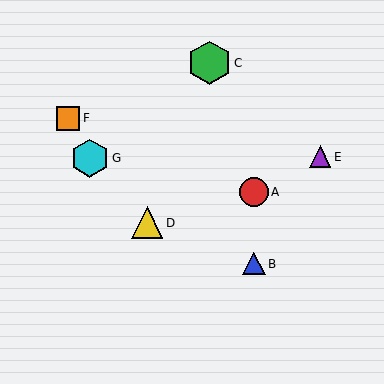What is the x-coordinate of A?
Object A is at x≈254.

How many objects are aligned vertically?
2 objects (A, B) are aligned vertically.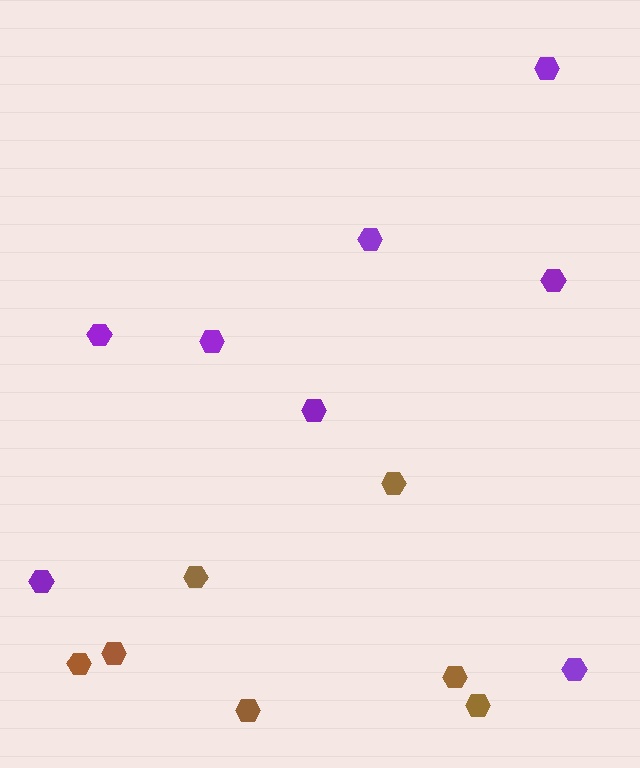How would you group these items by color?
There are 2 groups: one group of purple hexagons (8) and one group of brown hexagons (7).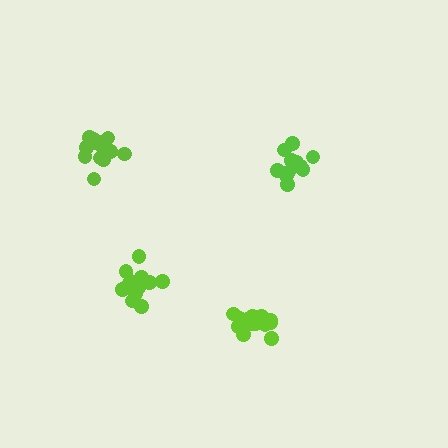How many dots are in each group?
Group 1: 11 dots, Group 2: 14 dots, Group 3: 13 dots, Group 4: 14 dots (52 total).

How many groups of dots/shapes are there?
There are 4 groups.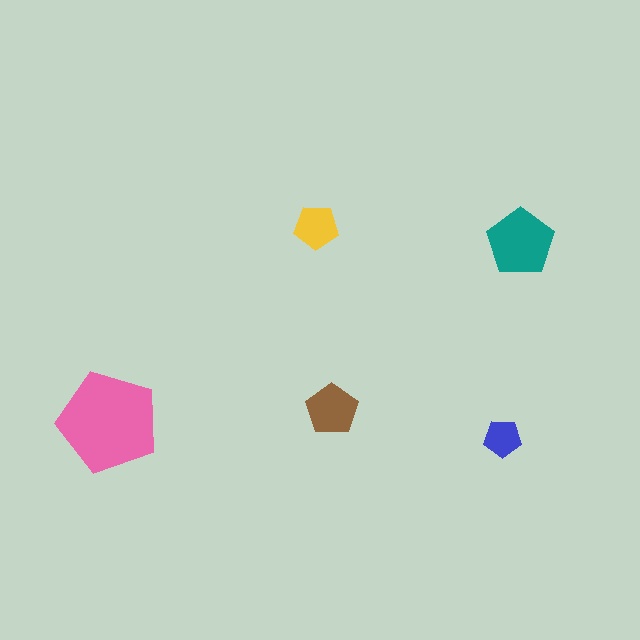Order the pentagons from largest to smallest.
the pink one, the teal one, the brown one, the yellow one, the blue one.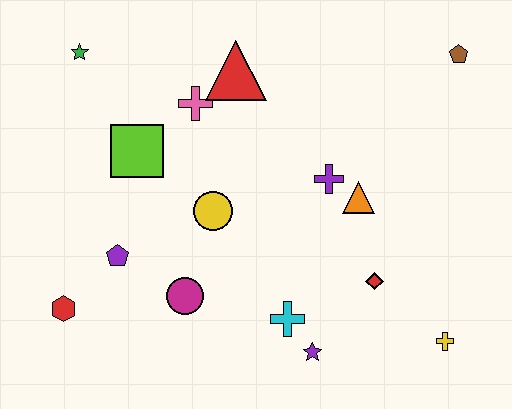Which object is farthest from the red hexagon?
The brown pentagon is farthest from the red hexagon.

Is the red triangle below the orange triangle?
No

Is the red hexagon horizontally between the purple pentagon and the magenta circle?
No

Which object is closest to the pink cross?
The red triangle is closest to the pink cross.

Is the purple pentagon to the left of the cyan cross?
Yes